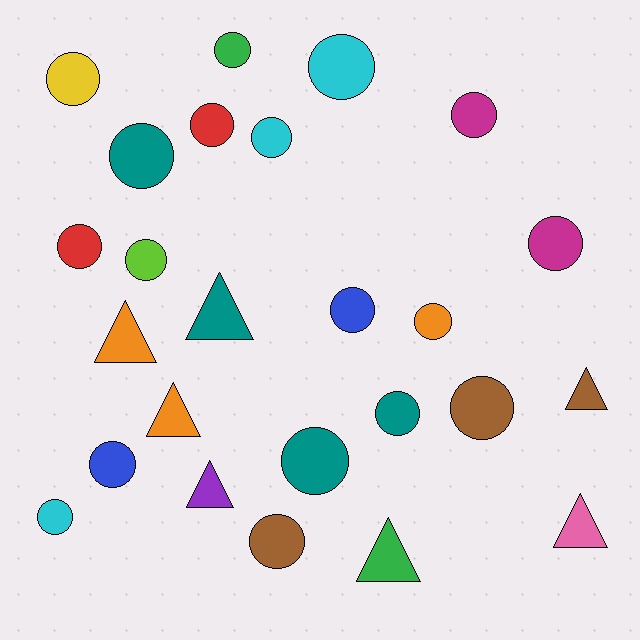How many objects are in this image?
There are 25 objects.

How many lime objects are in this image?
There is 1 lime object.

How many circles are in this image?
There are 18 circles.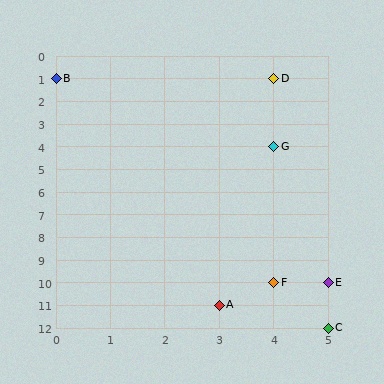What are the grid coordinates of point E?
Point E is at grid coordinates (5, 10).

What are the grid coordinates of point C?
Point C is at grid coordinates (5, 12).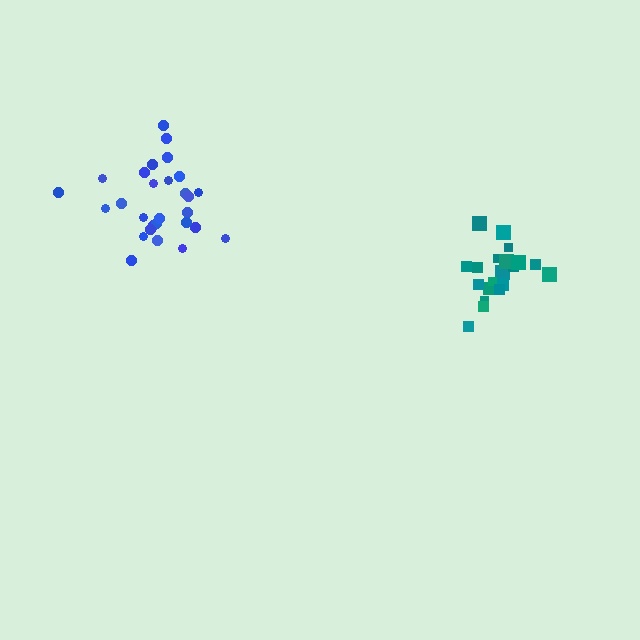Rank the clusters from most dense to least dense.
teal, blue.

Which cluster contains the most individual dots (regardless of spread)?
Blue (28).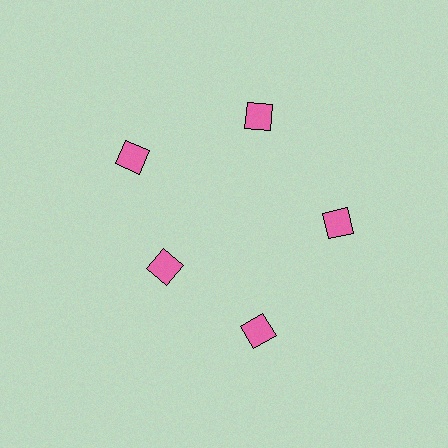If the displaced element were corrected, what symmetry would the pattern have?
It would have 5-fold rotational symmetry — the pattern would map onto itself every 72 degrees.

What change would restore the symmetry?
The symmetry would be restored by moving it outward, back onto the ring so that all 5 diamonds sit at equal angles and equal distance from the center.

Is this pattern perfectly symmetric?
No. The 5 pink diamonds are arranged in a ring, but one element near the 8 o'clock position is pulled inward toward the center, breaking the 5-fold rotational symmetry.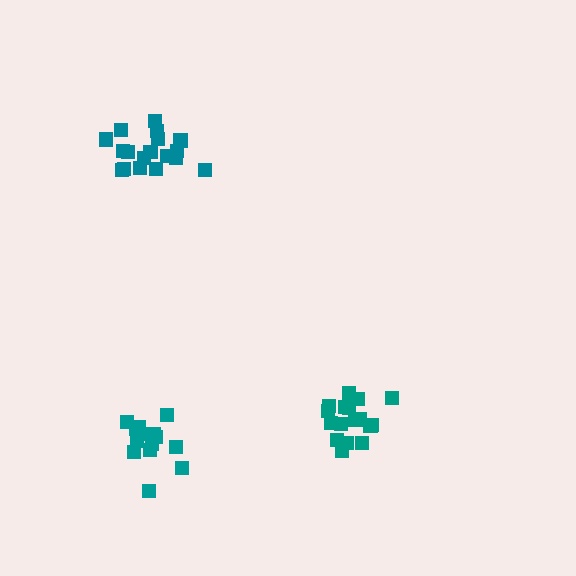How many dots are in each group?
Group 1: 18 dots, Group 2: 18 dots, Group 3: 14 dots (50 total).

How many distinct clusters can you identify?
There are 3 distinct clusters.